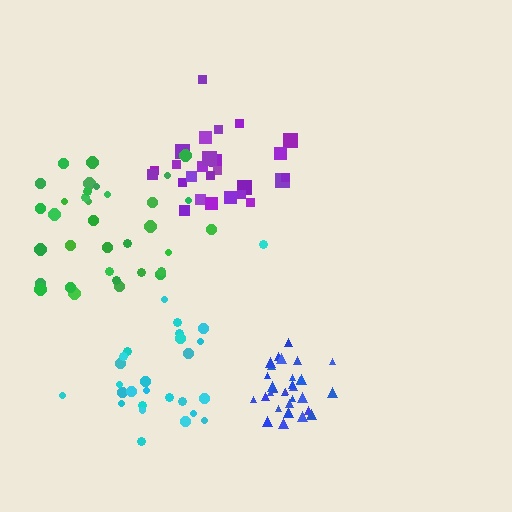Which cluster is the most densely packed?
Blue.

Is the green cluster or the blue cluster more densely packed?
Blue.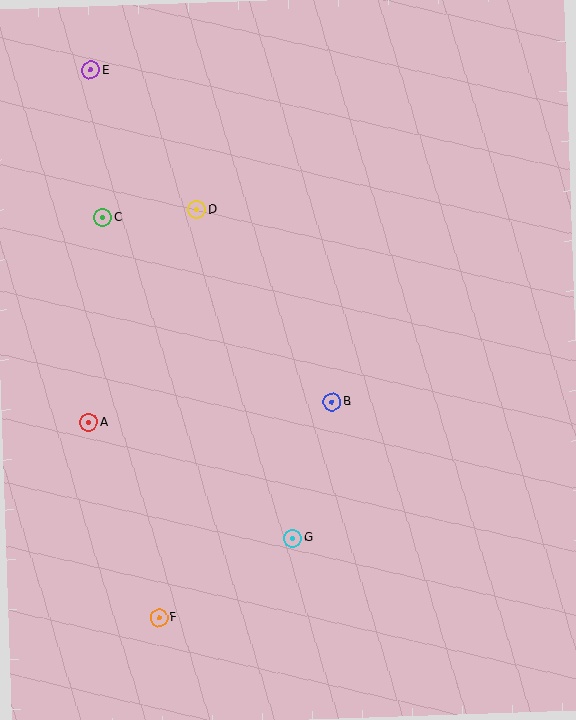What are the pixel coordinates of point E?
Point E is at (91, 70).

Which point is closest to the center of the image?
Point B at (332, 402) is closest to the center.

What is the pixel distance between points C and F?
The distance between C and F is 404 pixels.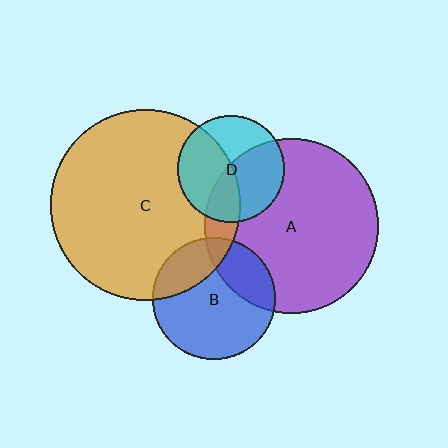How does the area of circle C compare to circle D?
Approximately 3.2 times.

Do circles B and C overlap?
Yes.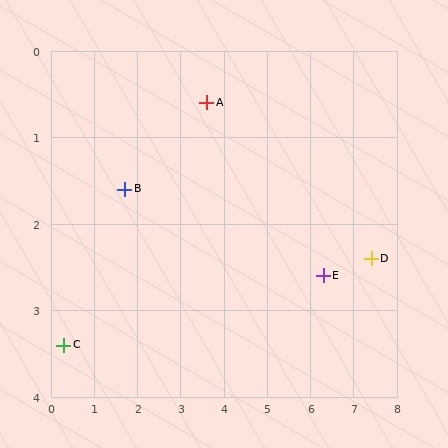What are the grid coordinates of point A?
Point A is at approximately (3.6, 0.6).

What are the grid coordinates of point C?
Point C is at approximately (0.3, 3.4).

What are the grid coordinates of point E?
Point E is at approximately (6.3, 2.6).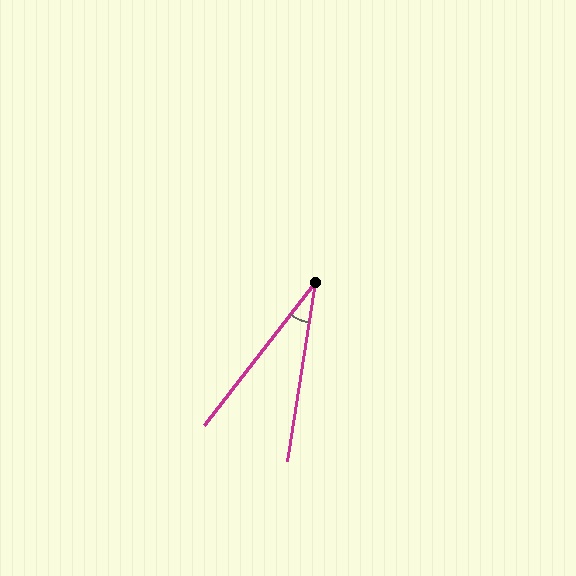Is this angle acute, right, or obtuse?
It is acute.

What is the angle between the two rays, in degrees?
Approximately 29 degrees.